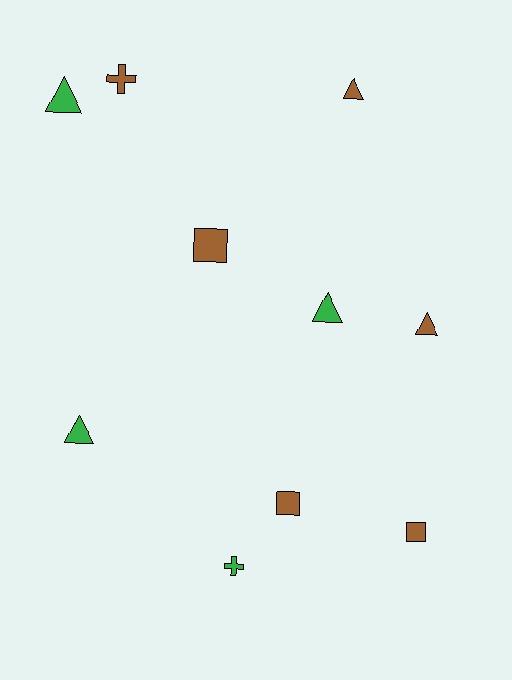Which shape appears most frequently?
Triangle, with 5 objects.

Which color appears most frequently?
Brown, with 6 objects.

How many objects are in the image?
There are 10 objects.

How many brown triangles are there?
There are 2 brown triangles.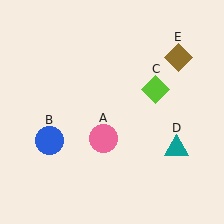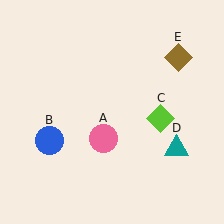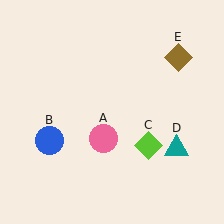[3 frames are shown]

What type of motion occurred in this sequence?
The lime diamond (object C) rotated clockwise around the center of the scene.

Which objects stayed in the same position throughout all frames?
Pink circle (object A) and blue circle (object B) and teal triangle (object D) and brown diamond (object E) remained stationary.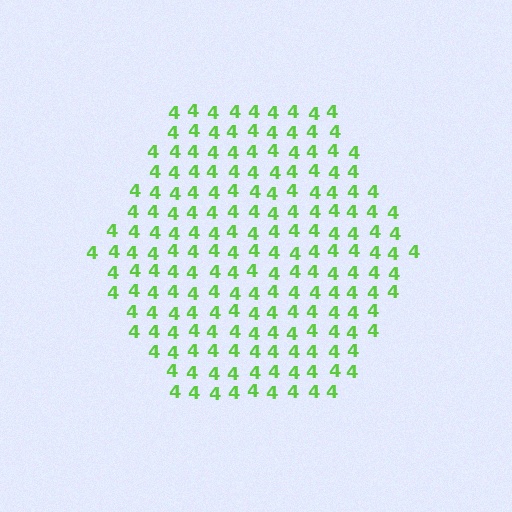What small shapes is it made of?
It is made of small digit 4's.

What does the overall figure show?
The overall figure shows a hexagon.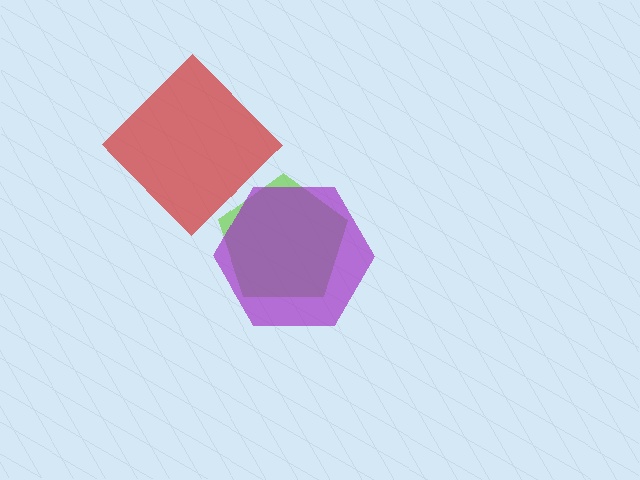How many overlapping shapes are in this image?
There are 3 overlapping shapes in the image.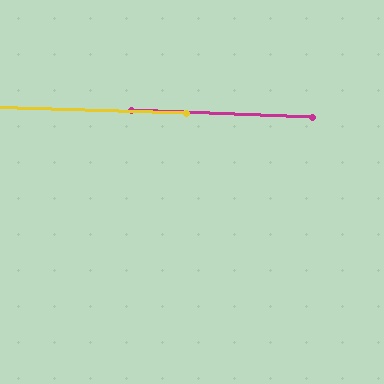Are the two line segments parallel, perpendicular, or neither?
Parallel — their directions differ by only 0.6°.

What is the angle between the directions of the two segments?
Approximately 1 degree.